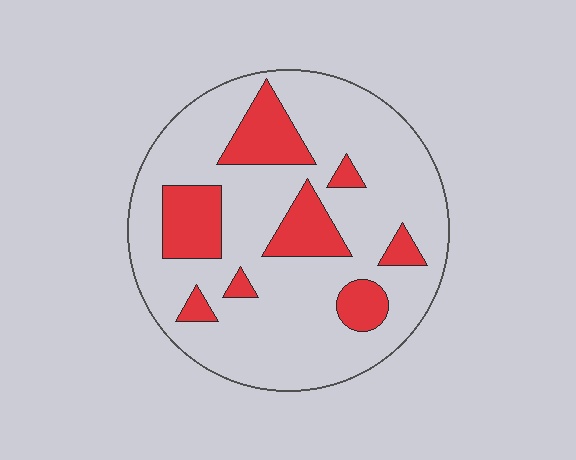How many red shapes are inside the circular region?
8.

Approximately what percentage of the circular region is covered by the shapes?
Approximately 20%.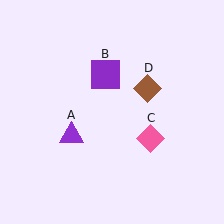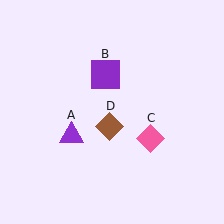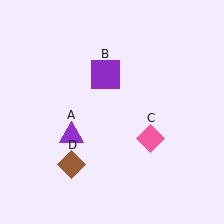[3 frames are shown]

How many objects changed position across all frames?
1 object changed position: brown diamond (object D).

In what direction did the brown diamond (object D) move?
The brown diamond (object D) moved down and to the left.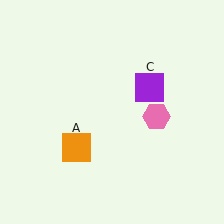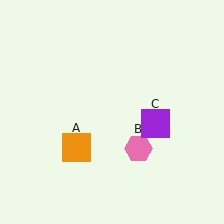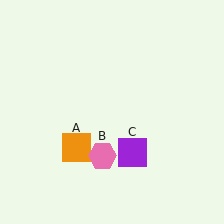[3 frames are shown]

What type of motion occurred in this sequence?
The pink hexagon (object B), purple square (object C) rotated clockwise around the center of the scene.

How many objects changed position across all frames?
2 objects changed position: pink hexagon (object B), purple square (object C).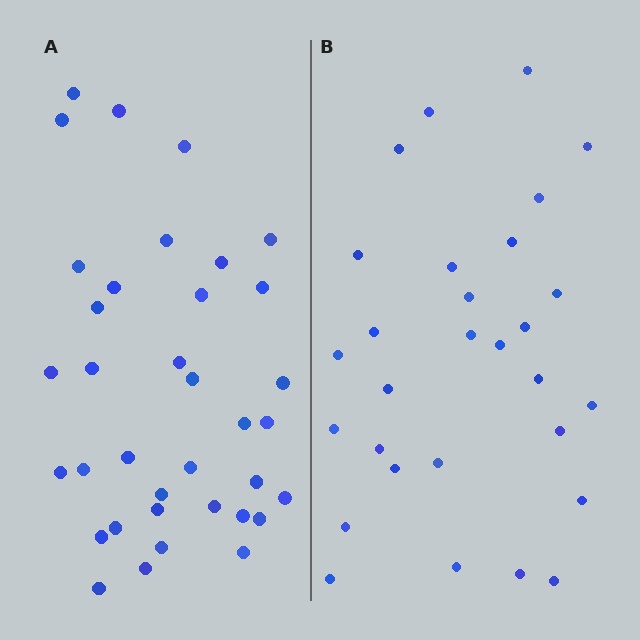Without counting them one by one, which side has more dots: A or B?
Region A (the left region) has more dots.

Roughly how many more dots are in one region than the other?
Region A has roughly 8 or so more dots than region B.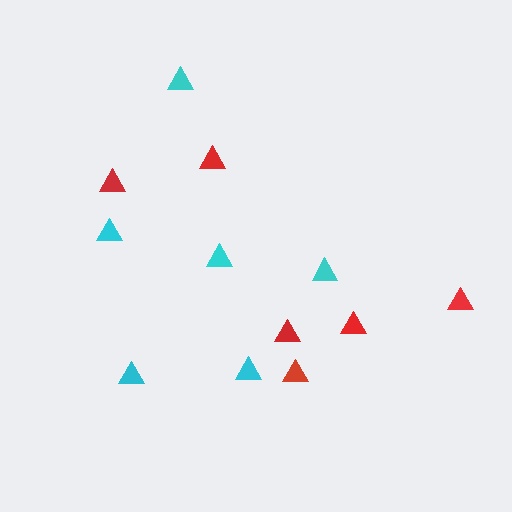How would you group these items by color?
There are 2 groups: one group of cyan triangles (6) and one group of red triangles (6).